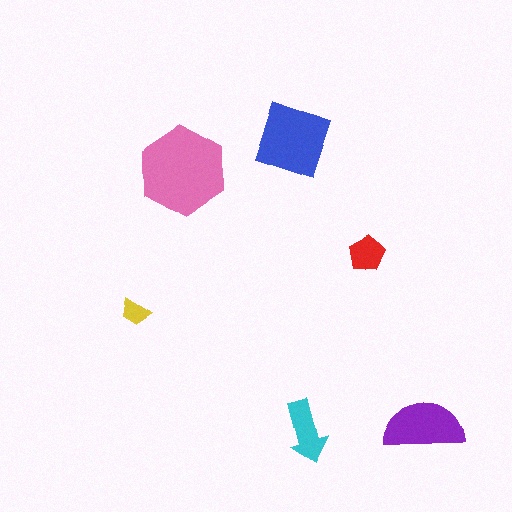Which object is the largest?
The pink hexagon.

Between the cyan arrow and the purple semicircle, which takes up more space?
The purple semicircle.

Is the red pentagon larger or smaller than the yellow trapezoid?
Larger.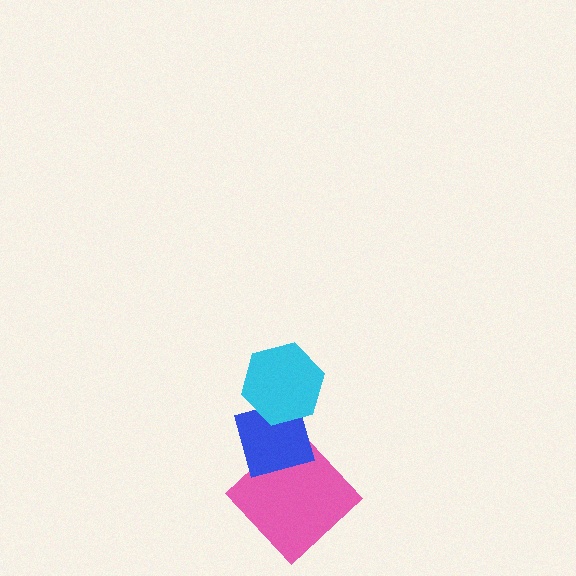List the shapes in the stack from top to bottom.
From top to bottom: the cyan hexagon, the blue diamond, the pink diamond.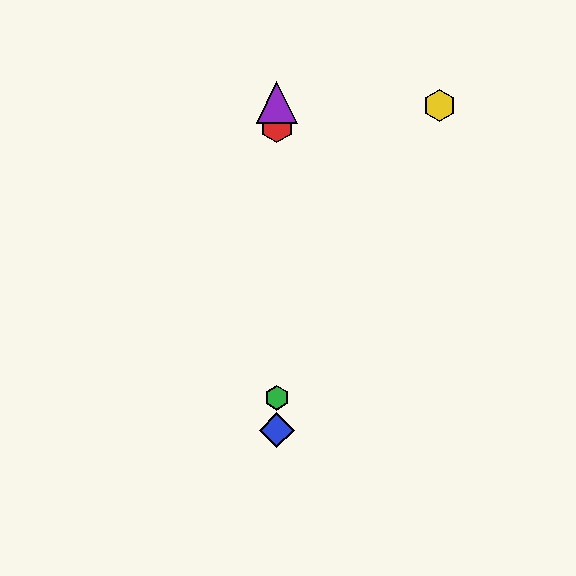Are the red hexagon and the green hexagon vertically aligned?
Yes, both are at x≈277.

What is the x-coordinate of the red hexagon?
The red hexagon is at x≈277.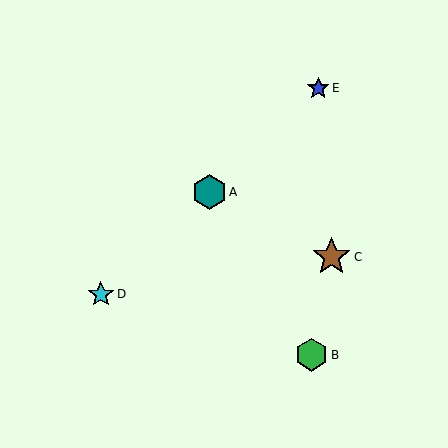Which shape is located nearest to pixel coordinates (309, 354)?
The green hexagon (labeled B) at (311, 355) is nearest to that location.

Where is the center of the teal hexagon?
The center of the teal hexagon is at (209, 192).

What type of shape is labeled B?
Shape B is a green hexagon.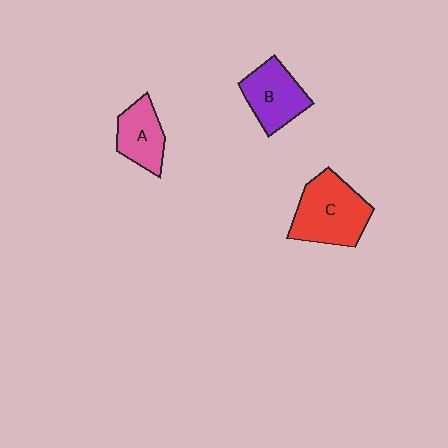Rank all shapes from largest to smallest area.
From largest to smallest: C (red), B (purple), A (pink).